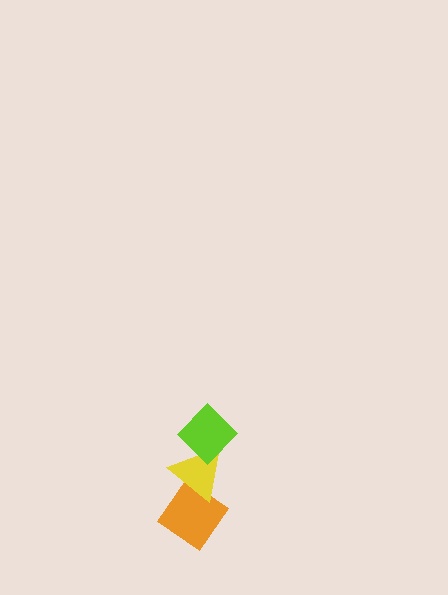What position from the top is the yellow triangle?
The yellow triangle is 2nd from the top.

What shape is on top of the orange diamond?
The yellow triangle is on top of the orange diamond.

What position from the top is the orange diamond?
The orange diamond is 3rd from the top.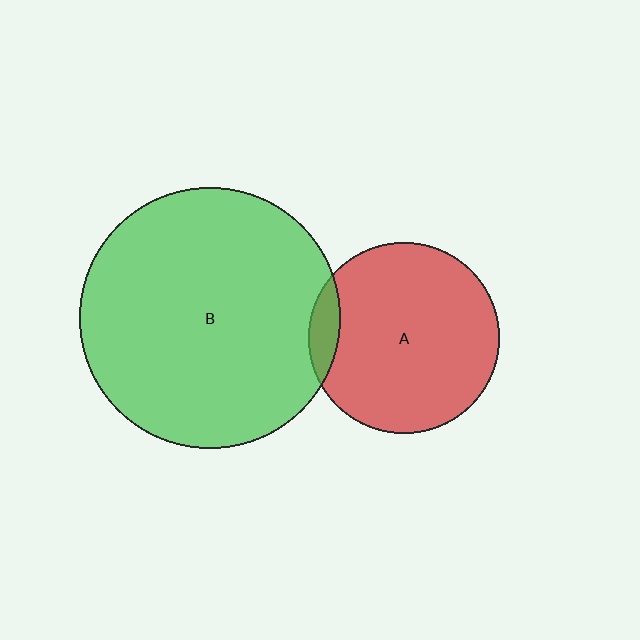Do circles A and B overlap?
Yes.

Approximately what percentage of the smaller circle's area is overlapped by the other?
Approximately 10%.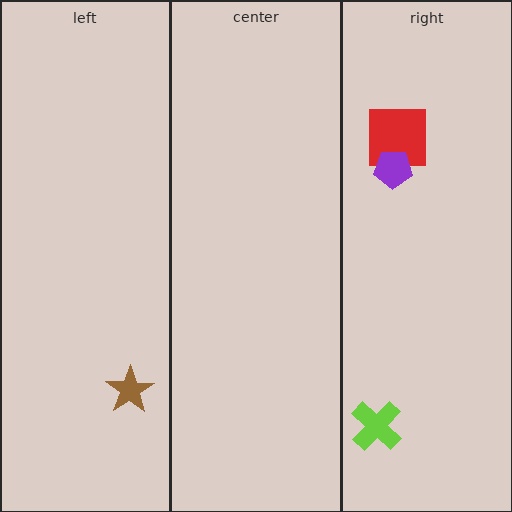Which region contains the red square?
The right region.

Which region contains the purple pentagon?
The right region.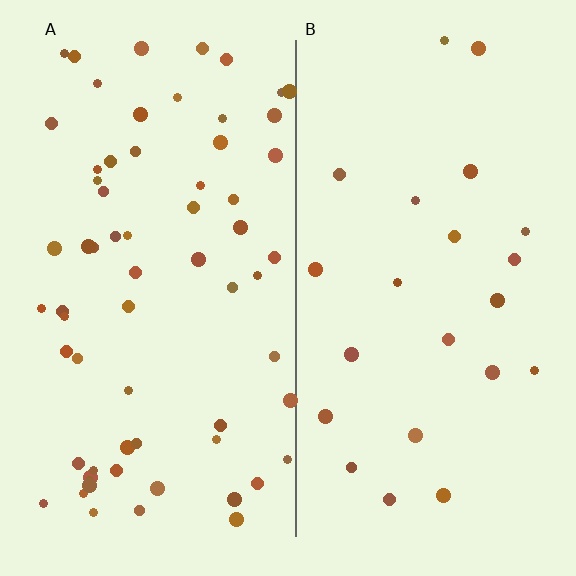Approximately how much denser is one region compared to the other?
Approximately 2.9× — region A over region B.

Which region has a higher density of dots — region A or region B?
A (the left).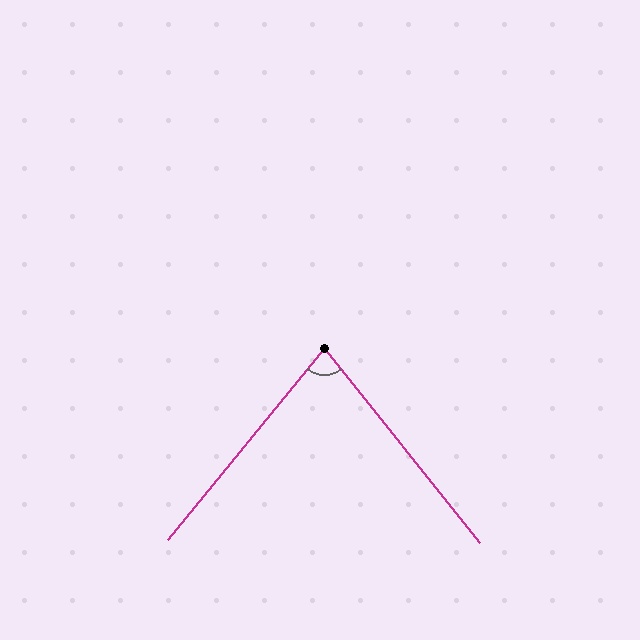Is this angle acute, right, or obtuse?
It is acute.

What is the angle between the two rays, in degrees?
Approximately 78 degrees.